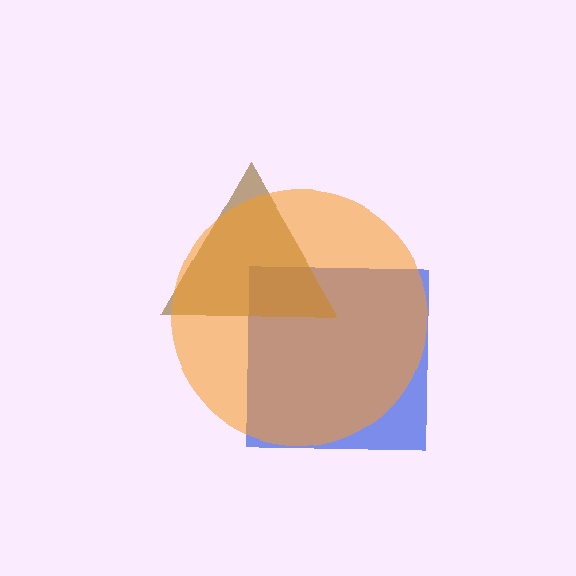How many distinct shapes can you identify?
There are 3 distinct shapes: a blue square, a brown triangle, an orange circle.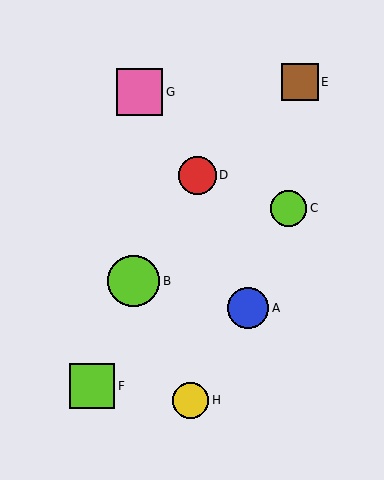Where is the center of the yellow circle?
The center of the yellow circle is at (191, 400).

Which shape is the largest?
The lime circle (labeled B) is the largest.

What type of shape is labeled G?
Shape G is a pink square.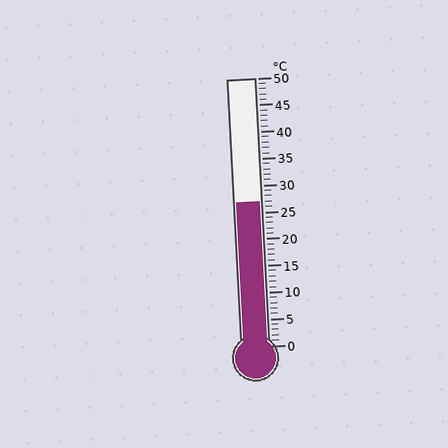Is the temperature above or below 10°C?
The temperature is above 10°C.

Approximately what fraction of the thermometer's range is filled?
The thermometer is filled to approximately 55% of its range.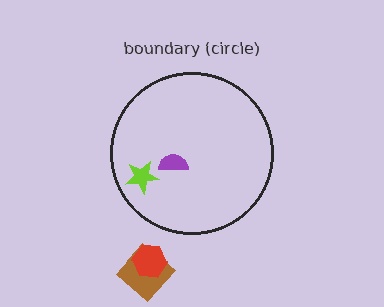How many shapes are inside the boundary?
2 inside, 2 outside.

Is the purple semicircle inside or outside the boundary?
Inside.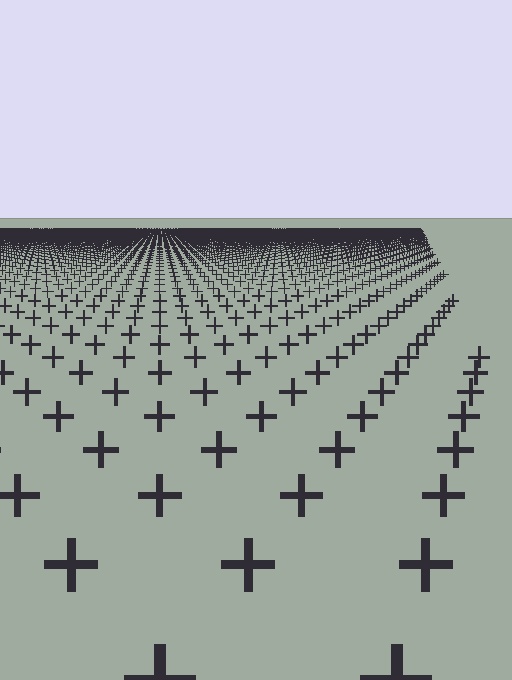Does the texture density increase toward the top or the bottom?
Density increases toward the top.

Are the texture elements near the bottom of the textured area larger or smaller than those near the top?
Larger. Near the bottom, elements are closer to the viewer and appear at a bigger on-screen size.